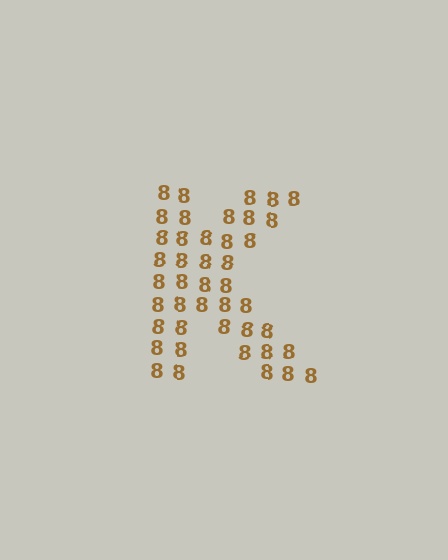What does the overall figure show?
The overall figure shows the letter K.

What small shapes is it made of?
It is made of small digit 8's.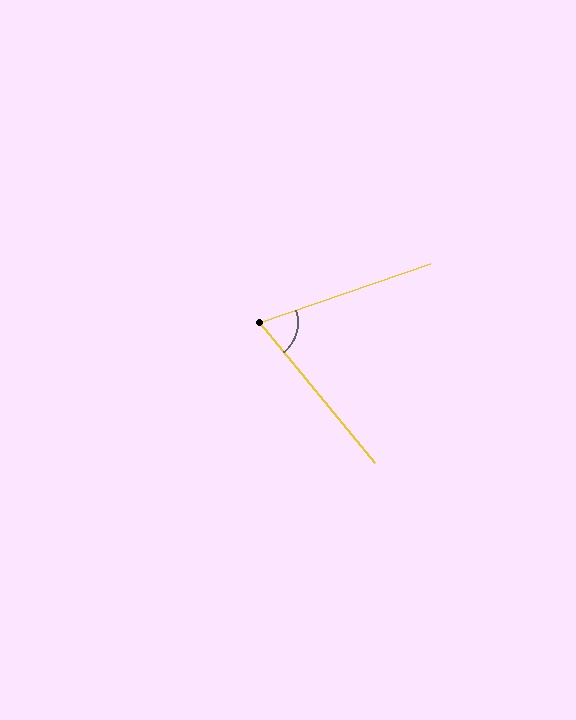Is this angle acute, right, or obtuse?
It is acute.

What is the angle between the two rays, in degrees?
Approximately 70 degrees.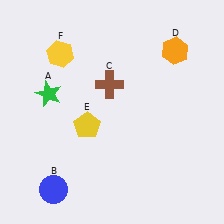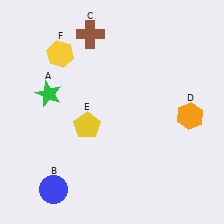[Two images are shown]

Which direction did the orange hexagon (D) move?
The orange hexagon (D) moved down.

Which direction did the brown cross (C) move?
The brown cross (C) moved up.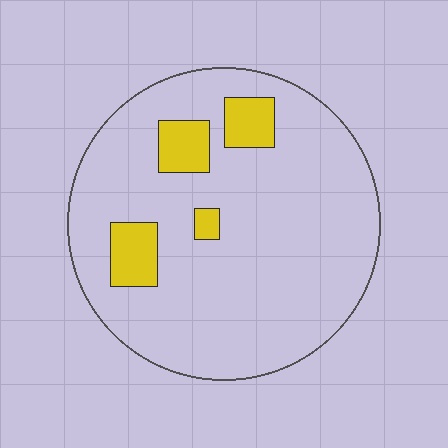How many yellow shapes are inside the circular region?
4.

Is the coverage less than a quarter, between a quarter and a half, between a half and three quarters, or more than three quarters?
Less than a quarter.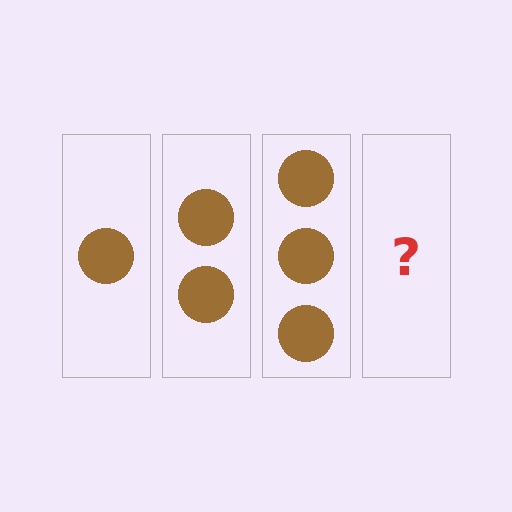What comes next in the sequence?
The next element should be 4 circles.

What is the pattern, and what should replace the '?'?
The pattern is that each step adds one more circle. The '?' should be 4 circles.